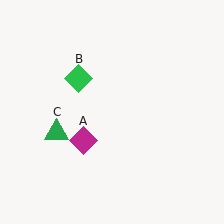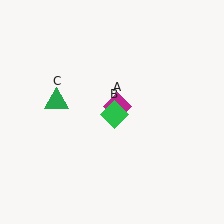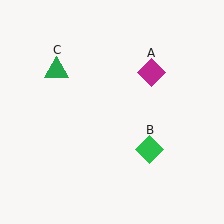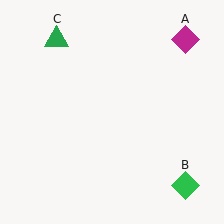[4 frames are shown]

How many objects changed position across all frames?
3 objects changed position: magenta diamond (object A), green diamond (object B), green triangle (object C).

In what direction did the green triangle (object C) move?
The green triangle (object C) moved up.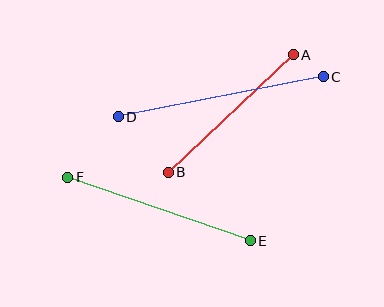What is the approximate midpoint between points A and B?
The midpoint is at approximately (231, 113) pixels.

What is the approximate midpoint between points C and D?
The midpoint is at approximately (221, 97) pixels.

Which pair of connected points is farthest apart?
Points C and D are farthest apart.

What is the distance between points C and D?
The distance is approximately 209 pixels.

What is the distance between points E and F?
The distance is approximately 193 pixels.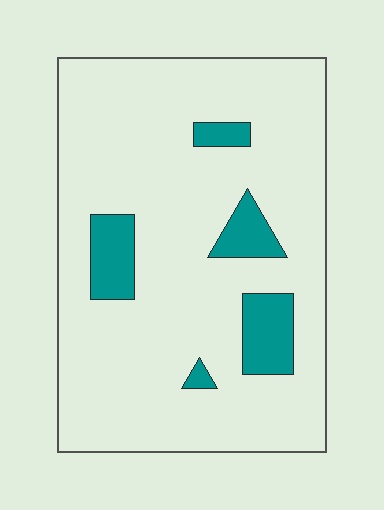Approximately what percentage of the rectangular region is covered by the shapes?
Approximately 10%.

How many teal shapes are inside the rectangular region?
5.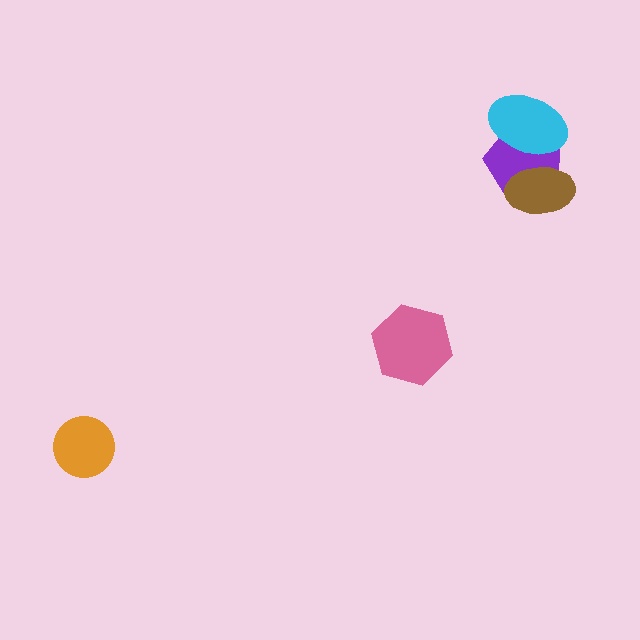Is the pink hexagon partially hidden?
No, no other shape covers it.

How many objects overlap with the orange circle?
0 objects overlap with the orange circle.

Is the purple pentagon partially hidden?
Yes, it is partially covered by another shape.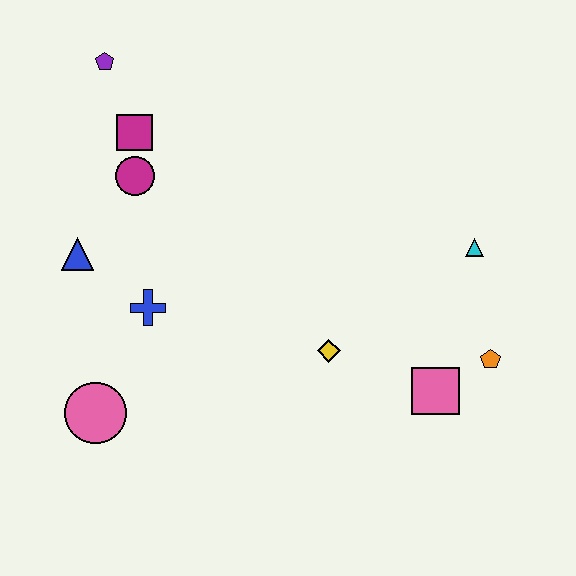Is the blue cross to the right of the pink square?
No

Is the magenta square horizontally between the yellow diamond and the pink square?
No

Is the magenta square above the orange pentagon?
Yes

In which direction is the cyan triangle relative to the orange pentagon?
The cyan triangle is above the orange pentagon.